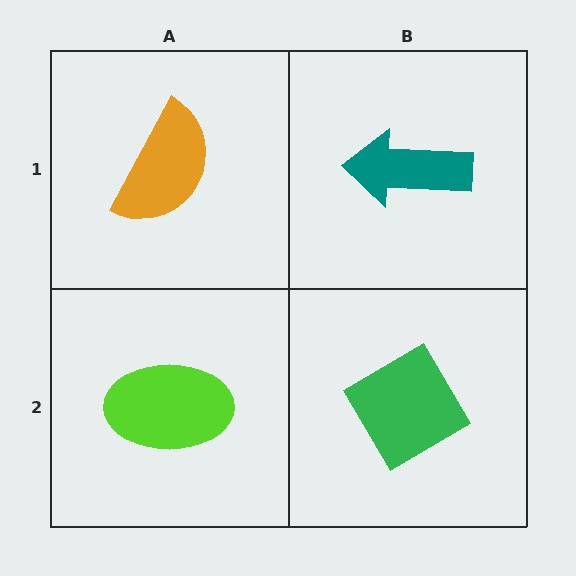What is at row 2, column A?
A lime ellipse.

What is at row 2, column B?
A green diamond.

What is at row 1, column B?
A teal arrow.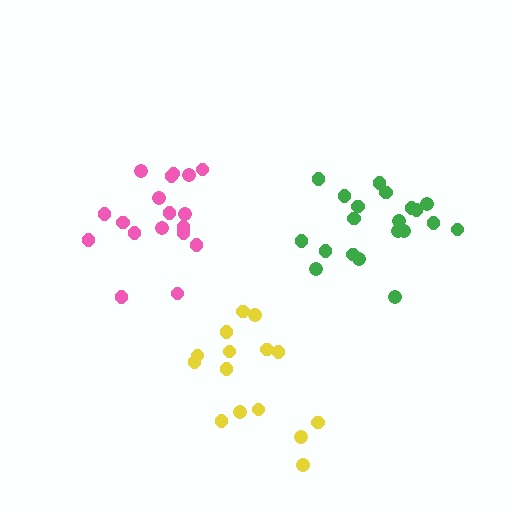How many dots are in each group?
Group 1: 18 dots, Group 2: 20 dots, Group 3: 15 dots (53 total).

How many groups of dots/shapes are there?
There are 3 groups.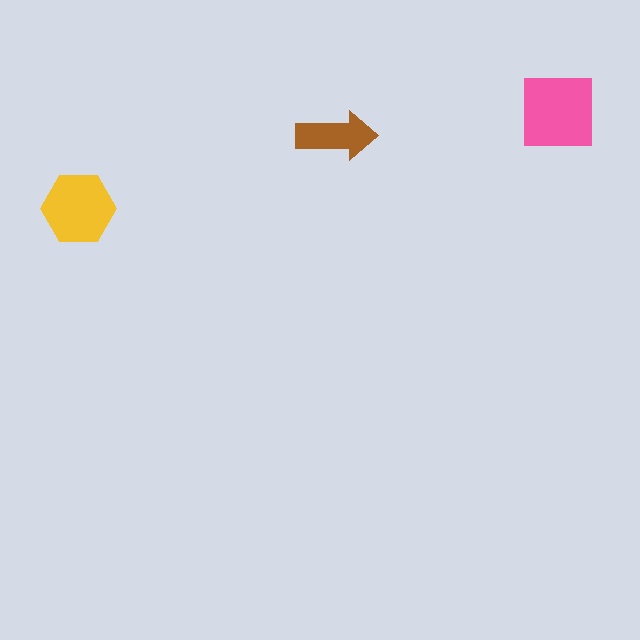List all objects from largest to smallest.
The pink square, the yellow hexagon, the brown arrow.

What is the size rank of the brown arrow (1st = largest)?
3rd.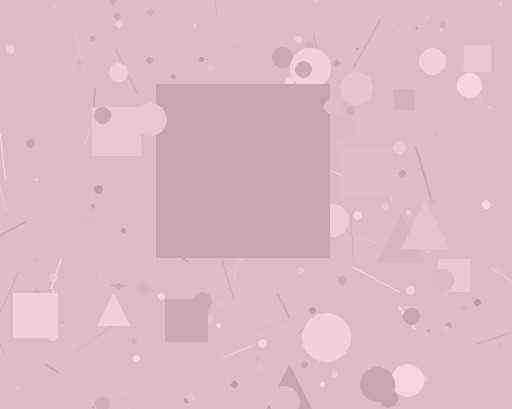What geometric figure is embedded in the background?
A square is embedded in the background.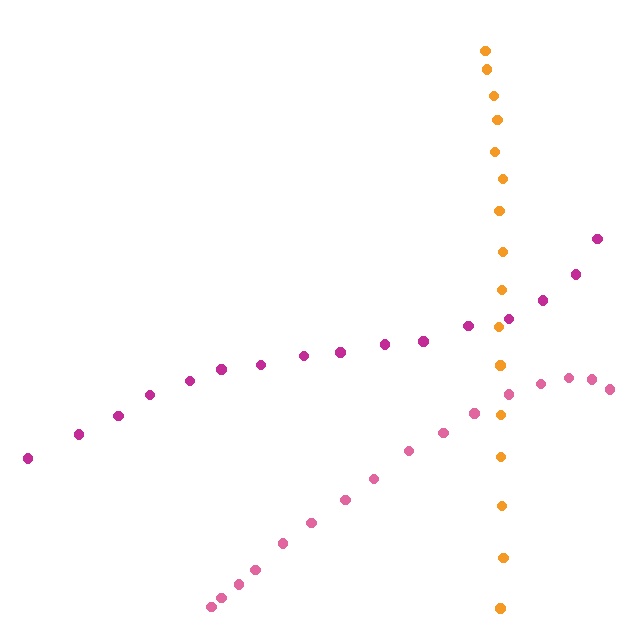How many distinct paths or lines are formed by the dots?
There are 3 distinct paths.